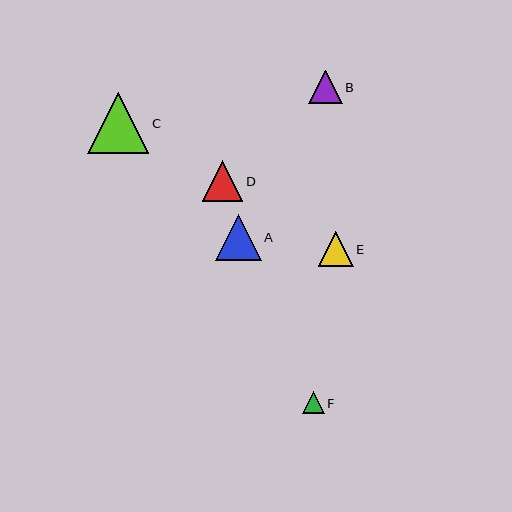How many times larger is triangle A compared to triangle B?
Triangle A is approximately 1.3 times the size of triangle B.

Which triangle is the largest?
Triangle C is the largest with a size of approximately 61 pixels.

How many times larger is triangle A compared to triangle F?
Triangle A is approximately 2.1 times the size of triangle F.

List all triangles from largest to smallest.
From largest to smallest: C, A, D, E, B, F.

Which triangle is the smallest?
Triangle F is the smallest with a size of approximately 22 pixels.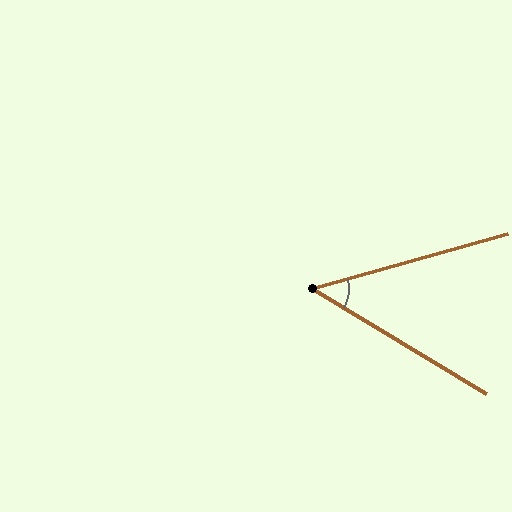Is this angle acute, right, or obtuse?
It is acute.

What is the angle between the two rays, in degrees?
Approximately 47 degrees.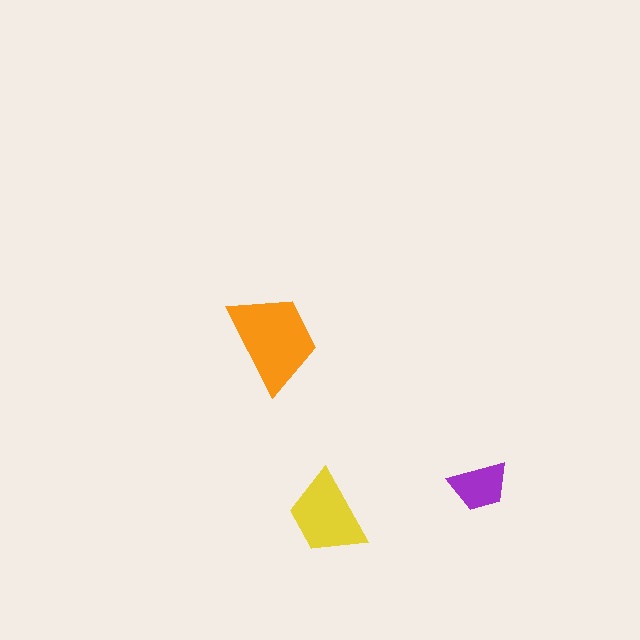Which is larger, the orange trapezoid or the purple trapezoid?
The orange one.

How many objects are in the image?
There are 3 objects in the image.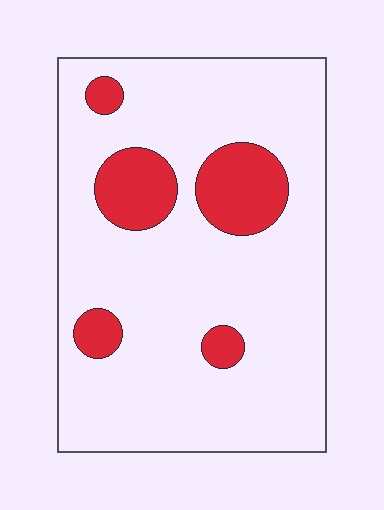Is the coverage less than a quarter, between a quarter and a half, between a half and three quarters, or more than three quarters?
Less than a quarter.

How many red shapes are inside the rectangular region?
5.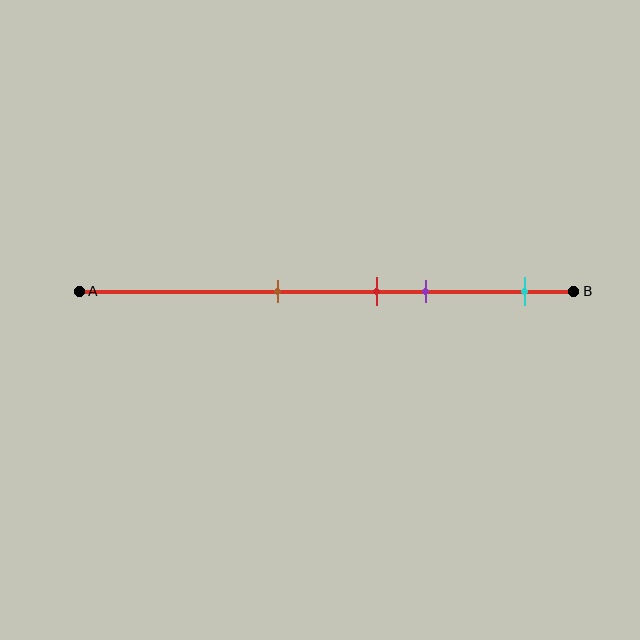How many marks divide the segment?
There are 4 marks dividing the segment.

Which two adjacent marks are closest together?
The red and purple marks are the closest adjacent pair.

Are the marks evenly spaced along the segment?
No, the marks are not evenly spaced.